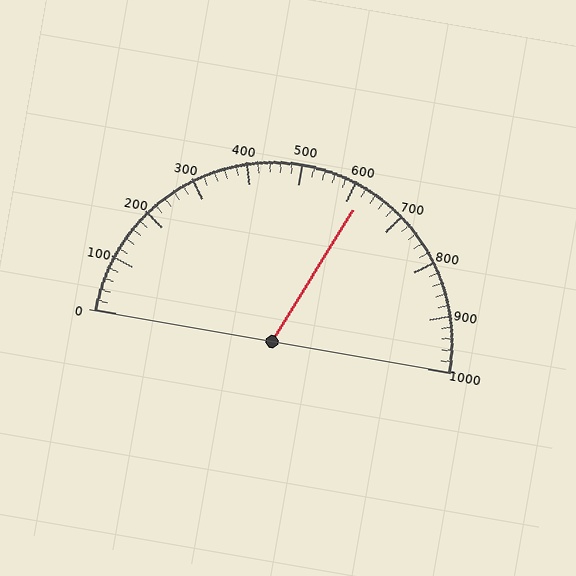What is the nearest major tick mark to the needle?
The nearest major tick mark is 600.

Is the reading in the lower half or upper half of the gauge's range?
The reading is in the upper half of the range (0 to 1000).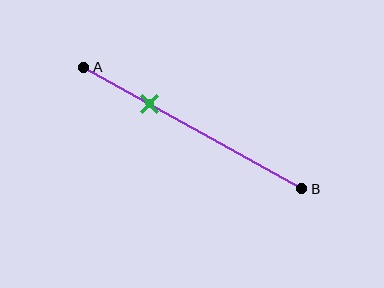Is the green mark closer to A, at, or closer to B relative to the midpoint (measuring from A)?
The green mark is closer to point A than the midpoint of segment AB.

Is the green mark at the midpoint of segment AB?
No, the mark is at about 30% from A, not at the 50% midpoint.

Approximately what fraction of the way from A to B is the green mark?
The green mark is approximately 30% of the way from A to B.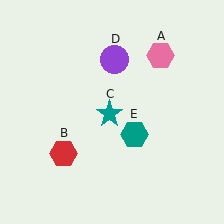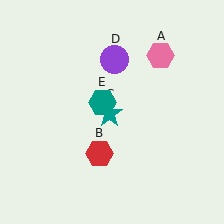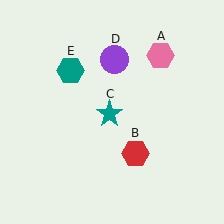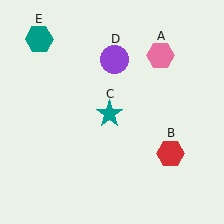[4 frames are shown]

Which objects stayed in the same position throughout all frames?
Pink hexagon (object A) and teal star (object C) and purple circle (object D) remained stationary.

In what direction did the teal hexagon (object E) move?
The teal hexagon (object E) moved up and to the left.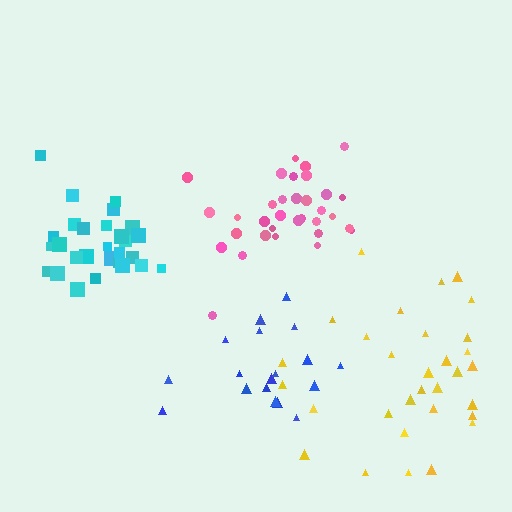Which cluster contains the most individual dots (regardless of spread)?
Pink (33).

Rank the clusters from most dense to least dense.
cyan, pink, blue, yellow.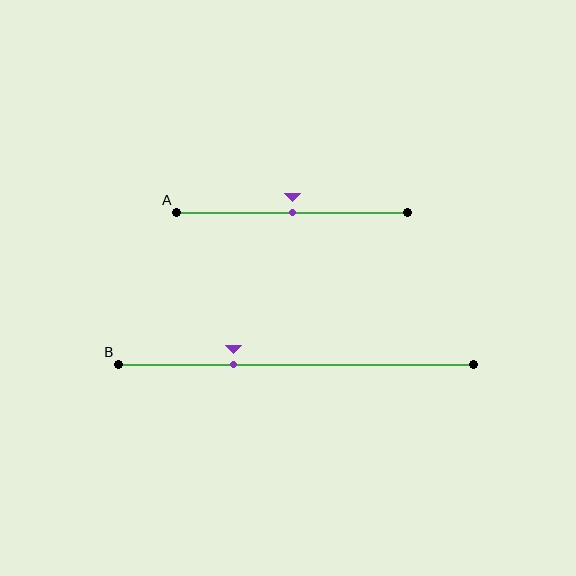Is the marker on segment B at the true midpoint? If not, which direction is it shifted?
No, the marker on segment B is shifted to the left by about 18% of the segment length.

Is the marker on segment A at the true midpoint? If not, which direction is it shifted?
Yes, the marker on segment A is at the true midpoint.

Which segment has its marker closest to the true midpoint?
Segment A has its marker closest to the true midpoint.